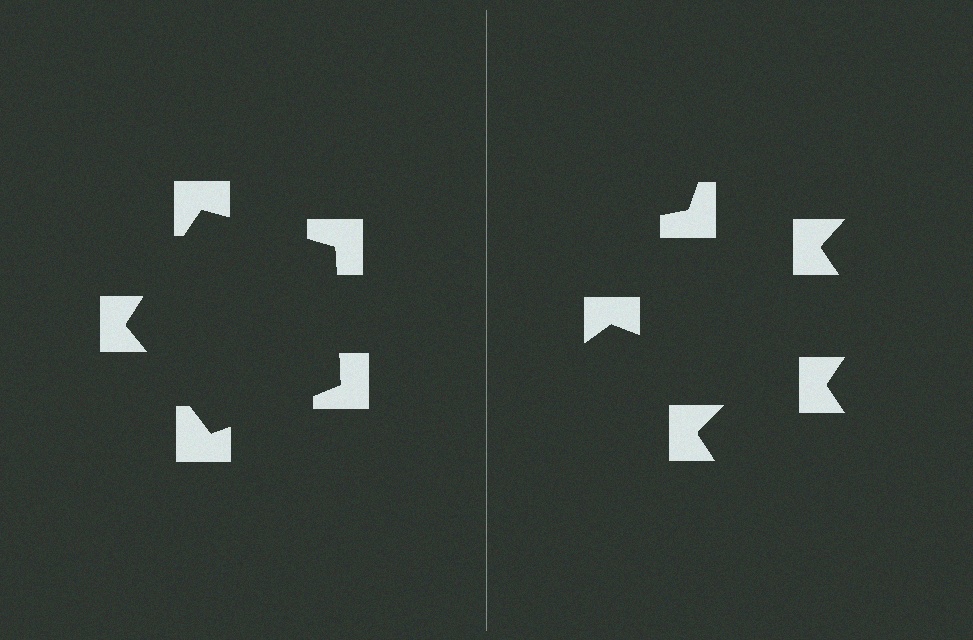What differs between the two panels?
The notched squares are positioned identically on both sides; only the wedge orientations differ. On the left they align to a pentagon; on the right they are misaligned.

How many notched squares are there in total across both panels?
10 — 5 on each side.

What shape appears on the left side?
An illusory pentagon.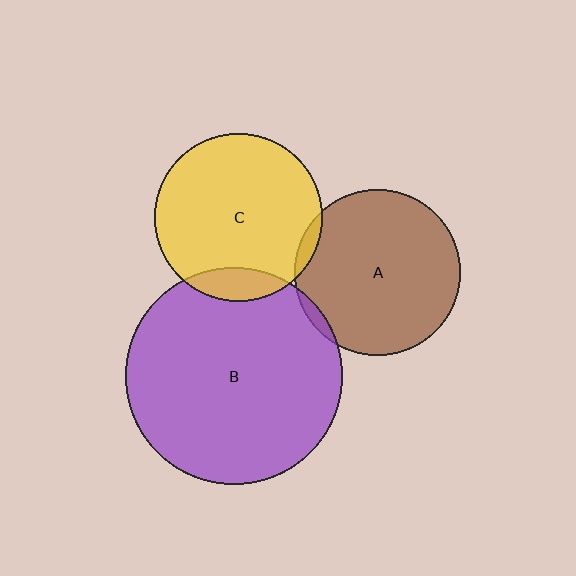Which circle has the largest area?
Circle B (purple).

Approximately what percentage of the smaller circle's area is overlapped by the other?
Approximately 10%.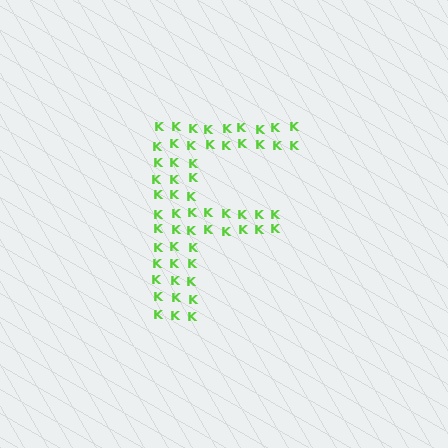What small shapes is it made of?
It is made of small letter K's.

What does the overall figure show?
The overall figure shows the letter F.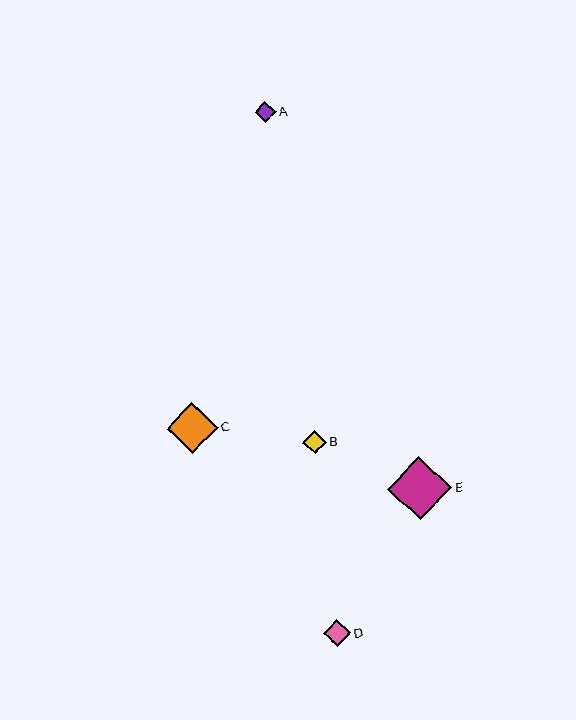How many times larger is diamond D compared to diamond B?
Diamond D is approximately 1.2 times the size of diamond B.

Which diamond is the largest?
Diamond E is the largest with a size of approximately 64 pixels.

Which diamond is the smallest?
Diamond A is the smallest with a size of approximately 21 pixels.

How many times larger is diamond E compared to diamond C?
Diamond E is approximately 1.2 times the size of diamond C.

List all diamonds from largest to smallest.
From largest to smallest: E, C, D, B, A.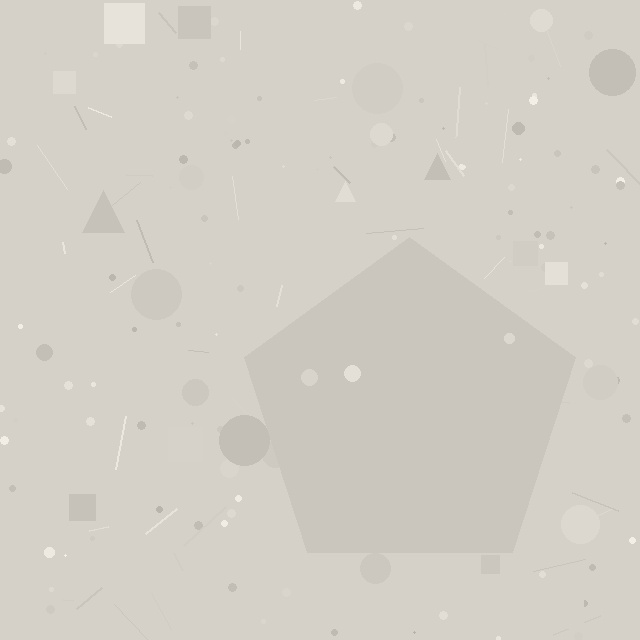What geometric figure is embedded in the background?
A pentagon is embedded in the background.